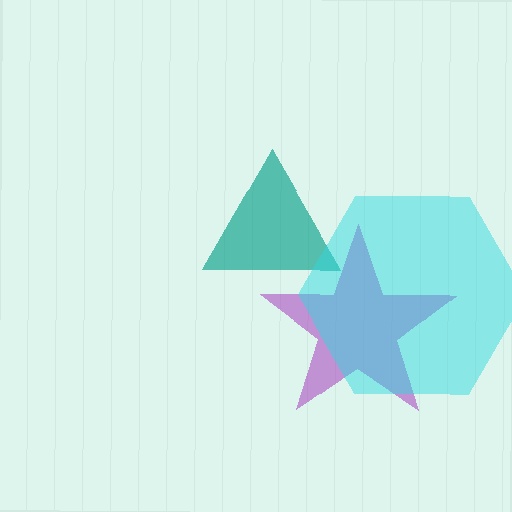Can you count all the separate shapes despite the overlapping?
Yes, there are 3 separate shapes.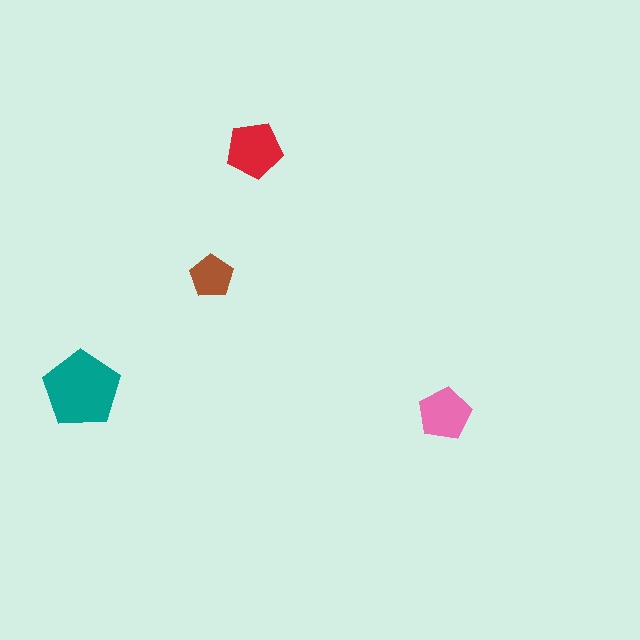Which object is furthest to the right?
The pink pentagon is rightmost.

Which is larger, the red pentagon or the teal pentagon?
The teal one.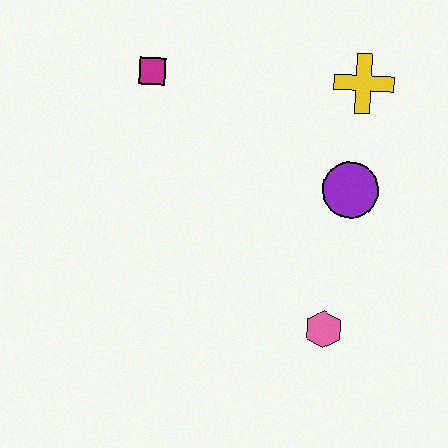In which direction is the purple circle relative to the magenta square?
The purple circle is to the right of the magenta square.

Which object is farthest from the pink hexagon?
The magenta square is farthest from the pink hexagon.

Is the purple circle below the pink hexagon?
No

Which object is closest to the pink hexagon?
The purple circle is closest to the pink hexagon.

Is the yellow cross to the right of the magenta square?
Yes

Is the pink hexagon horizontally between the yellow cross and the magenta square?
Yes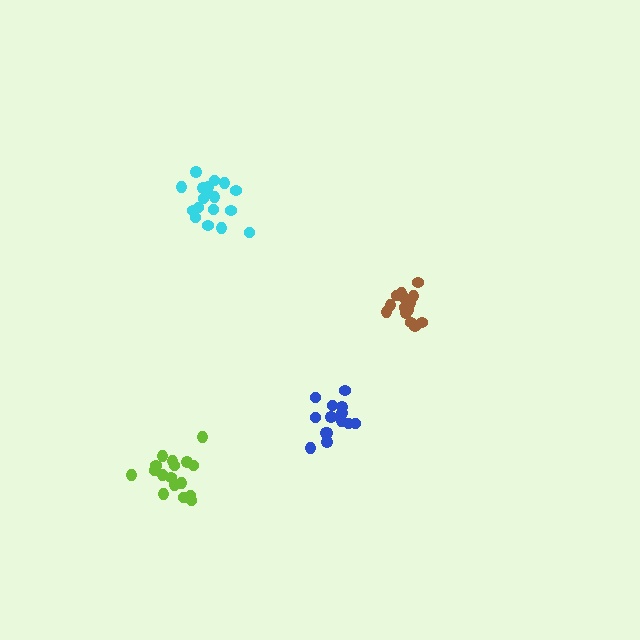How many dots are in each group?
Group 1: 14 dots, Group 2: 18 dots, Group 3: 18 dots, Group 4: 14 dots (64 total).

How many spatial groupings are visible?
There are 4 spatial groupings.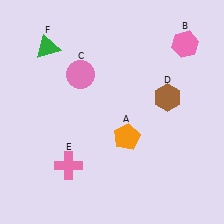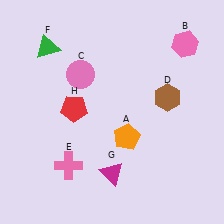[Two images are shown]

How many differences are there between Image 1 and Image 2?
There are 2 differences between the two images.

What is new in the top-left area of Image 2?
A red pentagon (H) was added in the top-left area of Image 2.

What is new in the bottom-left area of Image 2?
A magenta triangle (G) was added in the bottom-left area of Image 2.